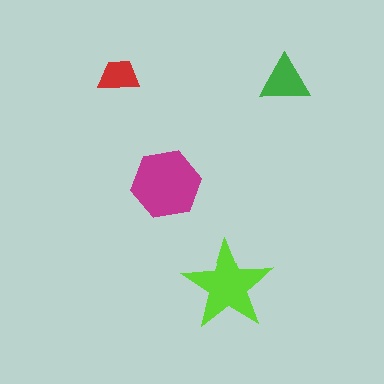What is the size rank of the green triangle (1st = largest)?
3rd.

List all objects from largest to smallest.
The magenta hexagon, the lime star, the green triangle, the red trapezoid.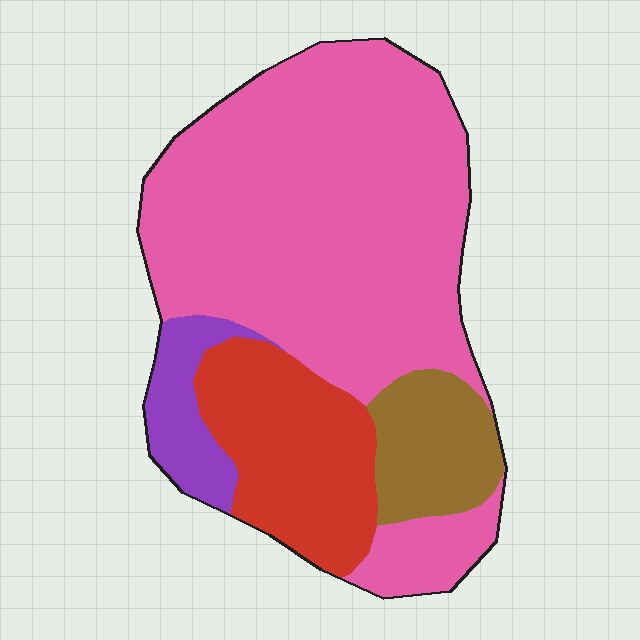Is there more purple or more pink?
Pink.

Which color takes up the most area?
Pink, at roughly 65%.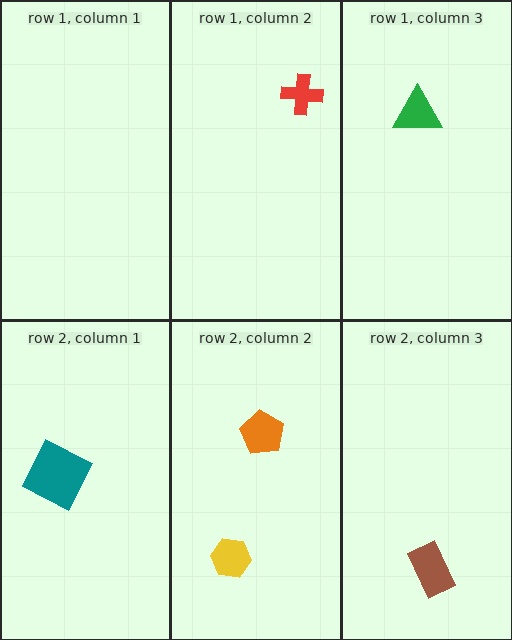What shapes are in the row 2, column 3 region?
The brown rectangle.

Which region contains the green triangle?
The row 1, column 3 region.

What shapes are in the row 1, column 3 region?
The green triangle.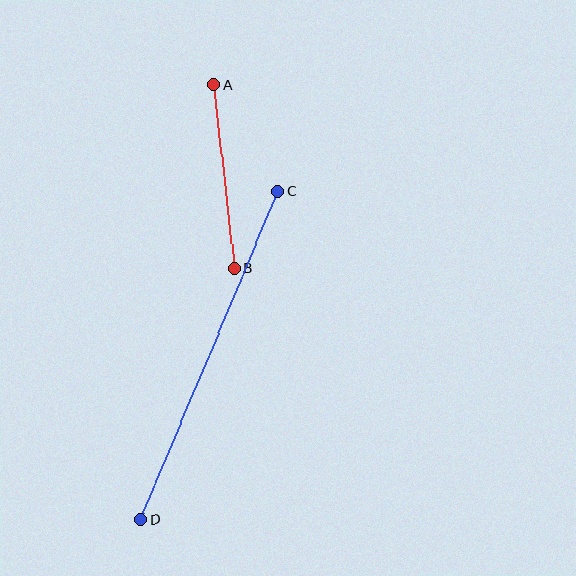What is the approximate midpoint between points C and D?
The midpoint is at approximately (209, 355) pixels.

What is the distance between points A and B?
The distance is approximately 185 pixels.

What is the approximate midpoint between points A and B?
The midpoint is at approximately (224, 176) pixels.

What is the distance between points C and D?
The distance is approximately 356 pixels.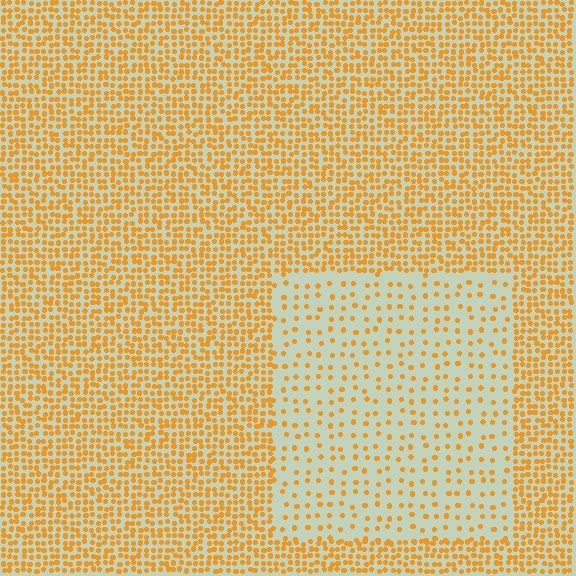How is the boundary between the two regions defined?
The boundary is defined by a change in element density (approximately 2.9x ratio). All elements are the same color, size, and shape.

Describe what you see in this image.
The image contains small orange elements arranged at two different densities. A rectangle-shaped region is visible where the elements are less densely packed than the surrounding area.